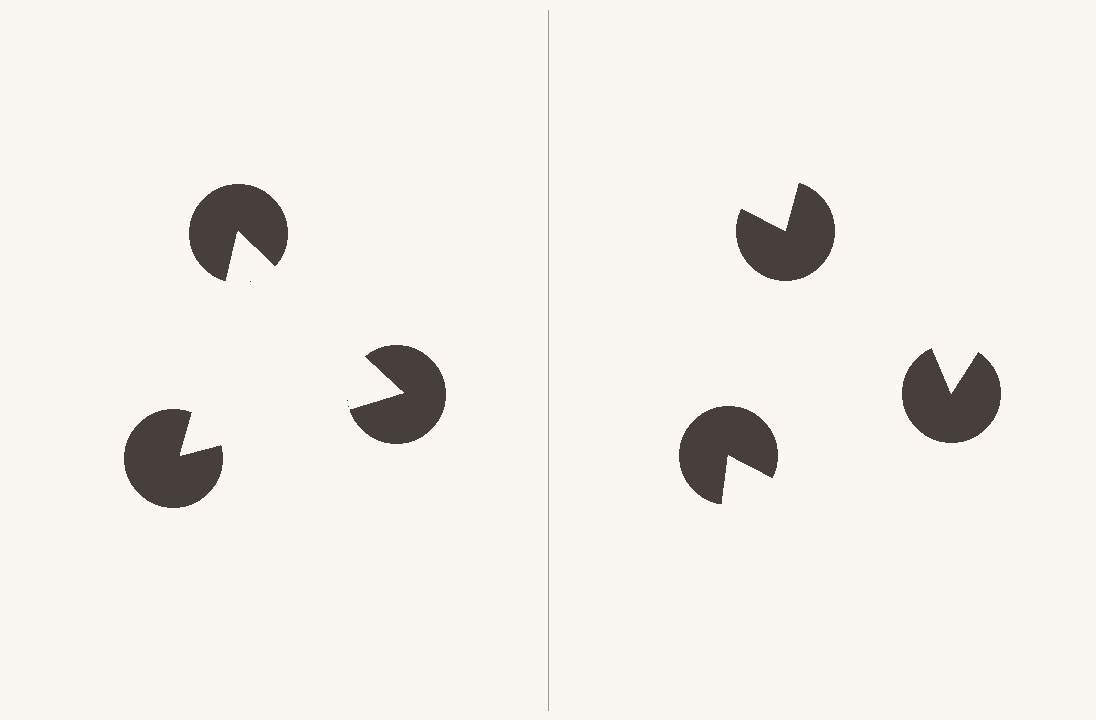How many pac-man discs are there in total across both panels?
6 — 3 on each side.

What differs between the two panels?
The pac-man discs are positioned identically on both sides; only the wedge orientations differ. On the left they align to a triangle; on the right they are misaligned.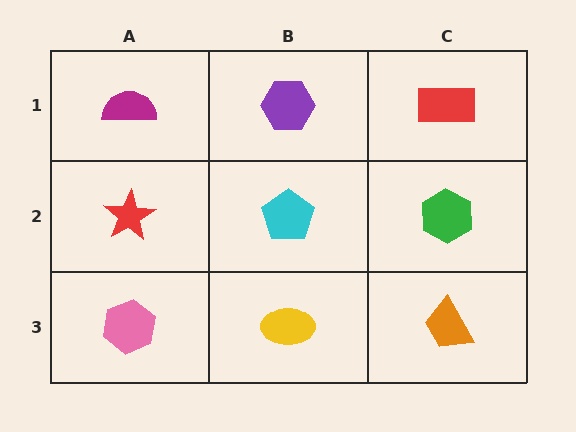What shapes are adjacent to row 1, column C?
A green hexagon (row 2, column C), a purple hexagon (row 1, column B).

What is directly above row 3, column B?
A cyan pentagon.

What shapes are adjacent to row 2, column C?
A red rectangle (row 1, column C), an orange trapezoid (row 3, column C), a cyan pentagon (row 2, column B).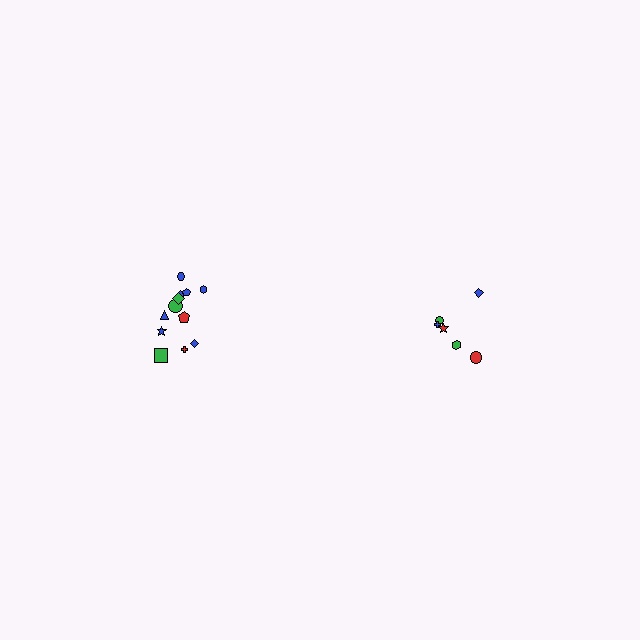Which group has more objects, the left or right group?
The left group.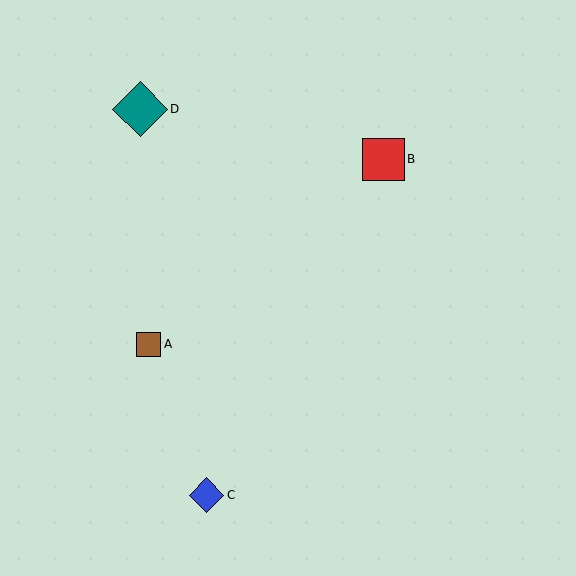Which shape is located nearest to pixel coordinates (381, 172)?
The red square (labeled B) at (383, 159) is nearest to that location.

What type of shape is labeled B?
Shape B is a red square.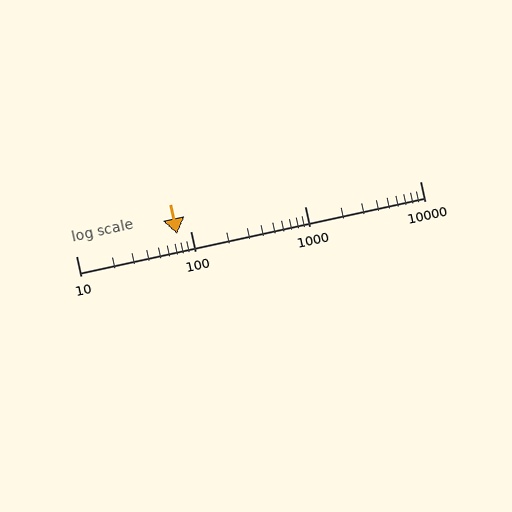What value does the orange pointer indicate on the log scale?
The pointer indicates approximately 76.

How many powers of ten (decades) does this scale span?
The scale spans 3 decades, from 10 to 10000.